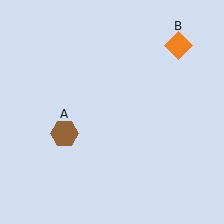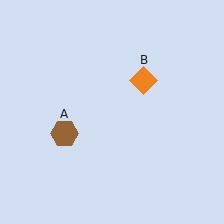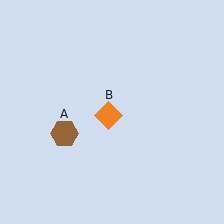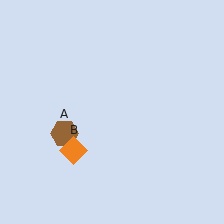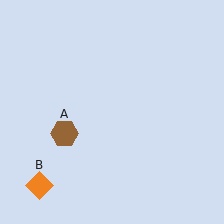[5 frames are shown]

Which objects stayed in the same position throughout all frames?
Brown hexagon (object A) remained stationary.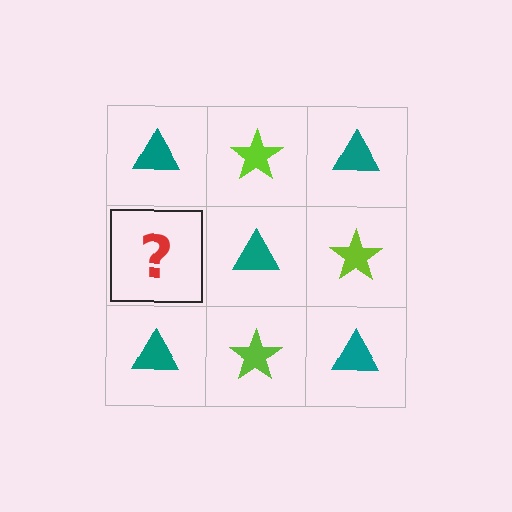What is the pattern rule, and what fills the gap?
The rule is that it alternates teal triangle and lime star in a checkerboard pattern. The gap should be filled with a lime star.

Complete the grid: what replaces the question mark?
The question mark should be replaced with a lime star.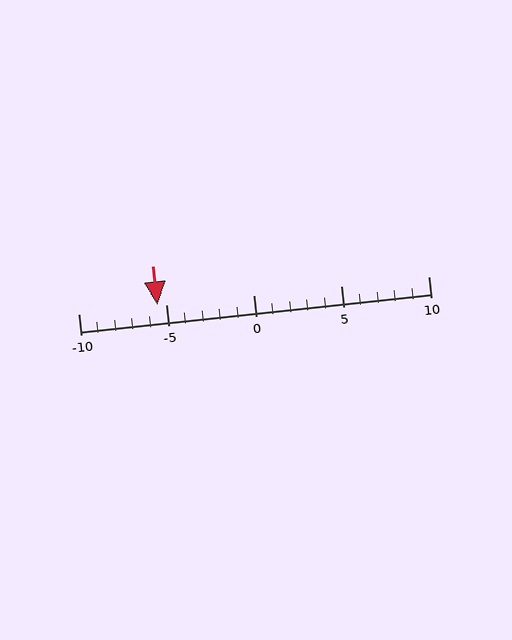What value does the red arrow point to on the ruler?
The red arrow points to approximately -6.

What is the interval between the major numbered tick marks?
The major tick marks are spaced 5 units apart.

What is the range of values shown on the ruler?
The ruler shows values from -10 to 10.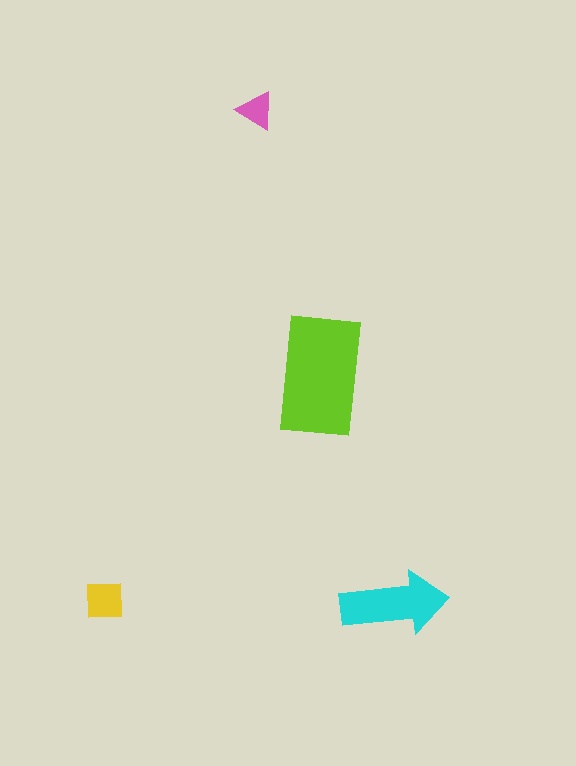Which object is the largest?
The lime rectangle.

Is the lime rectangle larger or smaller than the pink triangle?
Larger.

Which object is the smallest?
The pink triangle.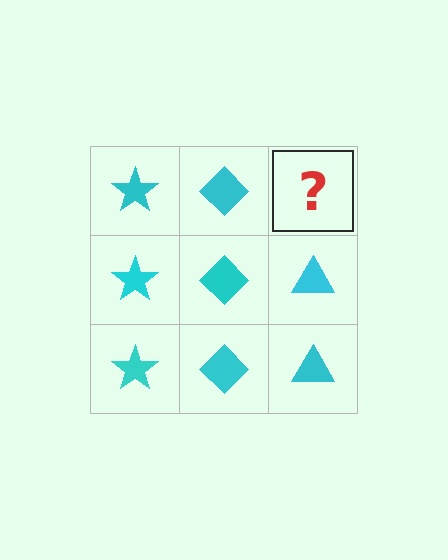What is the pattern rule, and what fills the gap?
The rule is that each column has a consistent shape. The gap should be filled with a cyan triangle.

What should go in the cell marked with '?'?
The missing cell should contain a cyan triangle.